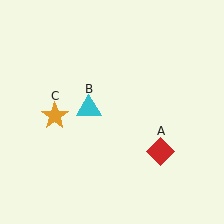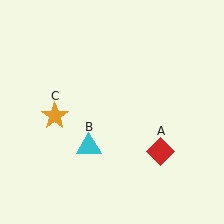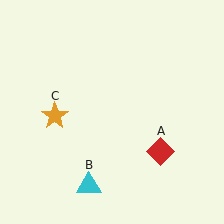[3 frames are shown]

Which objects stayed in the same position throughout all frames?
Red diamond (object A) and orange star (object C) remained stationary.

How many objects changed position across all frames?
1 object changed position: cyan triangle (object B).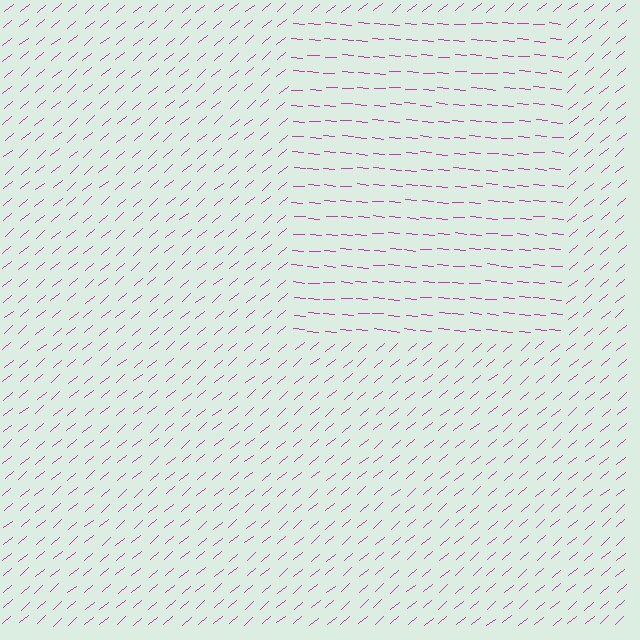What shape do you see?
I see a rectangle.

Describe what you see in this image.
The image is filled with small magenta line segments. A rectangle region in the image has lines oriented differently from the surrounding lines, creating a visible texture boundary.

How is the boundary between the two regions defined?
The boundary is defined purely by a change in line orientation (approximately 45 degrees difference). All lines are the same color and thickness.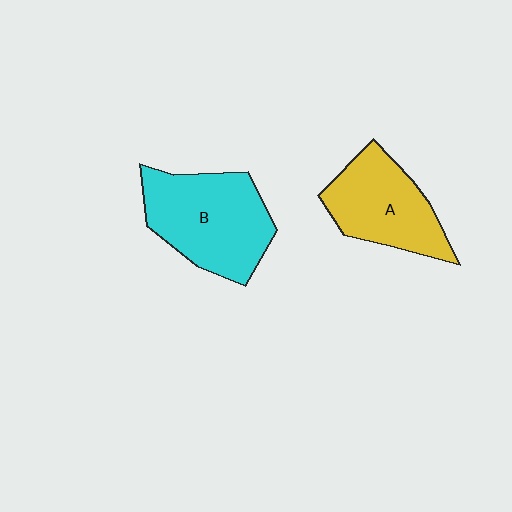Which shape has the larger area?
Shape B (cyan).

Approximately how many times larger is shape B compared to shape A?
Approximately 1.2 times.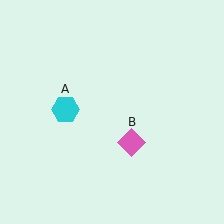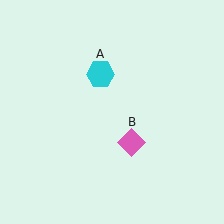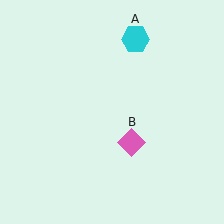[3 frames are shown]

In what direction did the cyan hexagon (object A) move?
The cyan hexagon (object A) moved up and to the right.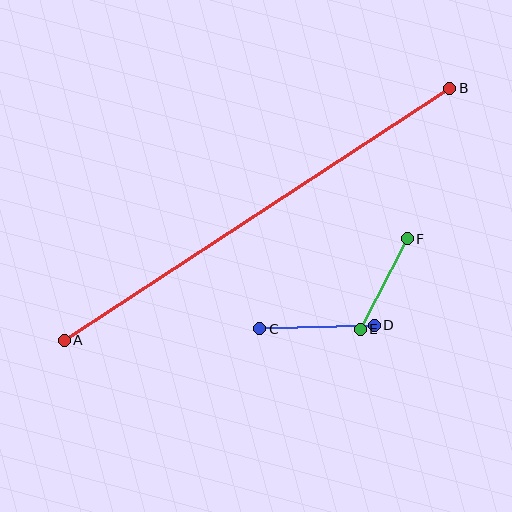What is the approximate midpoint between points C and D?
The midpoint is at approximately (317, 327) pixels.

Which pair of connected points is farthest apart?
Points A and B are farthest apart.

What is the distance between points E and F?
The distance is approximately 102 pixels.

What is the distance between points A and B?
The distance is approximately 461 pixels.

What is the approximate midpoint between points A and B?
The midpoint is at approximately (257, 214) pixels.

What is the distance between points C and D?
The distance is approximately 115 pixels.